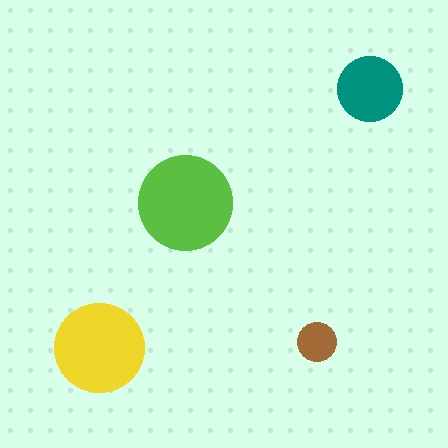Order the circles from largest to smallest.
the lime one, the yellow one, the teal one, the brown one.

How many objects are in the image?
There are 4 objects in the image.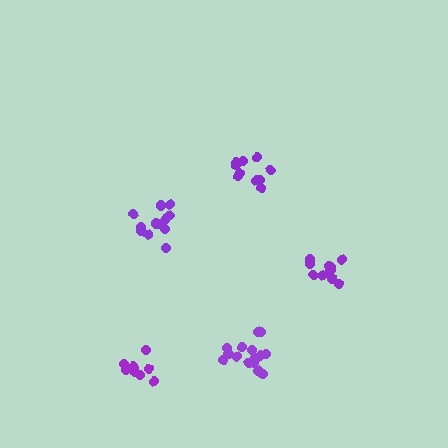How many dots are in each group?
Group 1: 16 dots, Group 2: 12 dots, Group 3: 10 dots, Group 4: 13 dots, Group 5: 10 dots (61 total).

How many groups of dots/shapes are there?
There are 5 groups.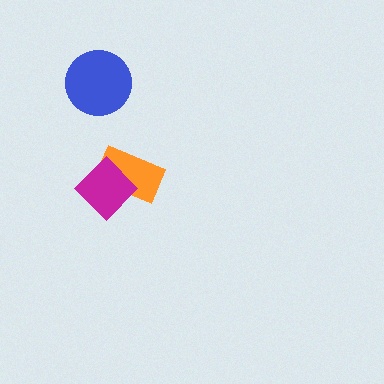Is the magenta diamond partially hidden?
No, no other shape covers it.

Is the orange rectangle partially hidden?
Yes, it is partially covered by another shape.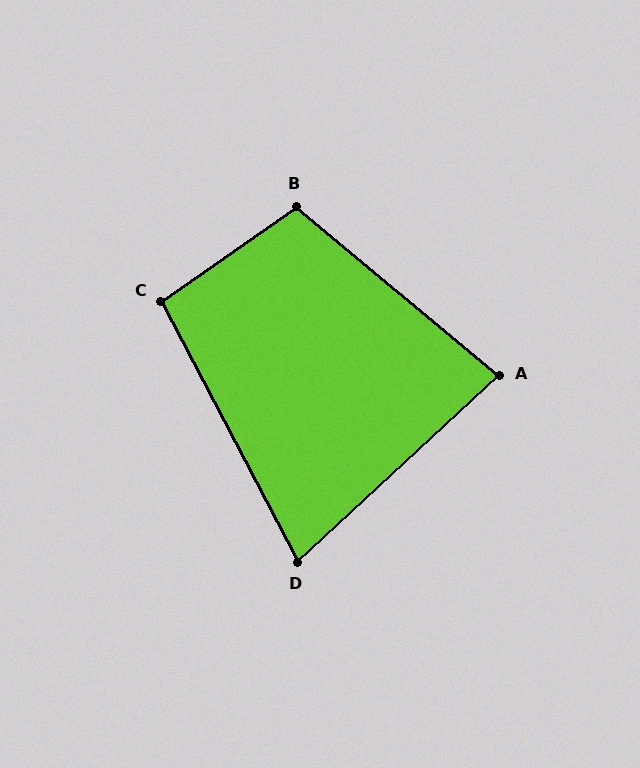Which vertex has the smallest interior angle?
D, at approximately 75 degrees.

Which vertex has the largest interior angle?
B, at approximately 105 degrees.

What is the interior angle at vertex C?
Approximately 97 degrees (obtuse).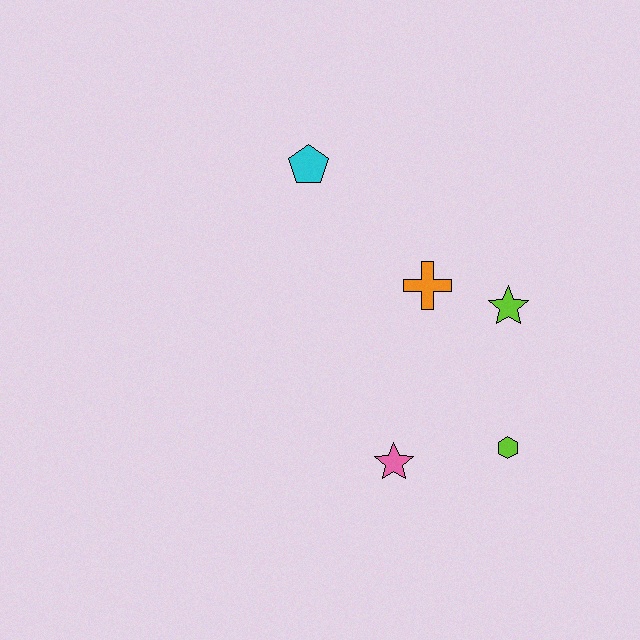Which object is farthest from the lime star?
The cyan pentagon is farthest from the lime star.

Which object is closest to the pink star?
The lime hexagon is closest to the pink star.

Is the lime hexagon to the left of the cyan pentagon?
No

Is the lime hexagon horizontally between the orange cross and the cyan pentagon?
No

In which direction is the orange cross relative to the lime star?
The orange cross is to the left of the lime star.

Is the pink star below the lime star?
Yes